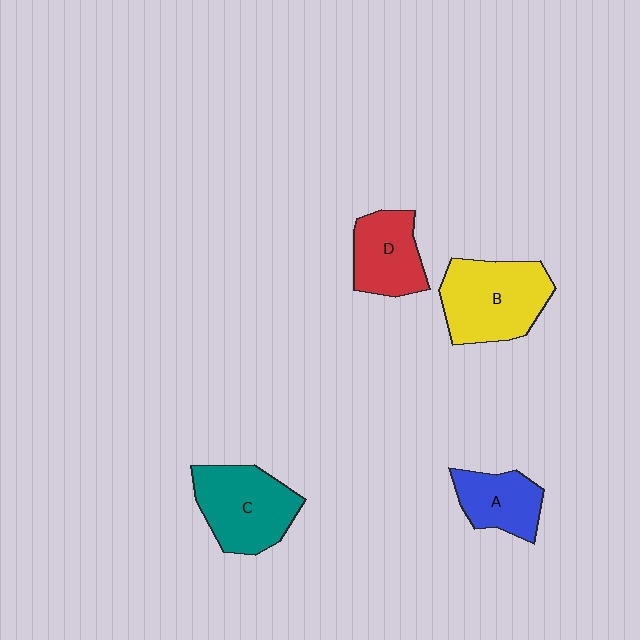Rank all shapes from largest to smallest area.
From largest to smallest: B (yellow), C (teal), D (red), A (blue).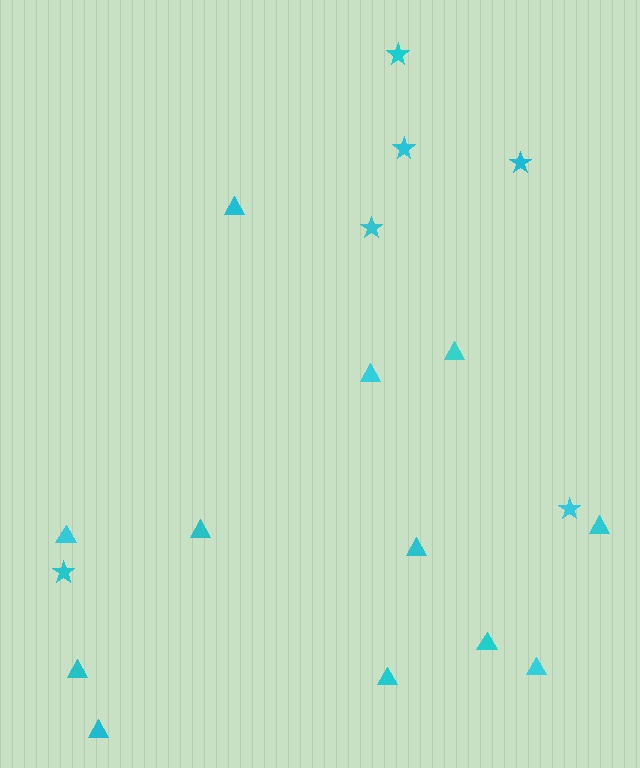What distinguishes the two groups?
There are 2 groups: one group of triangles (12) and one group of stars (6).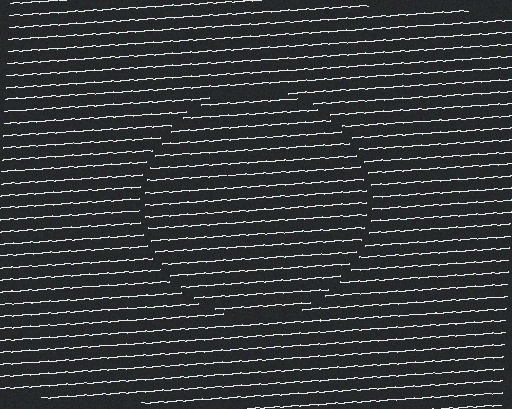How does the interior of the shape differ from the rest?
The interior of the shape contains the same grating, shifted by half a period — the contour is defined by the phase discontinuity where line-ends from the inner and outer gratings abut.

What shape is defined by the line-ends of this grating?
An illusory circle. The interior of the shape contains the same grating, shifted by half a period — the contour is defined by the phase discontinuity where line-ends from the inner and outer gratings abut.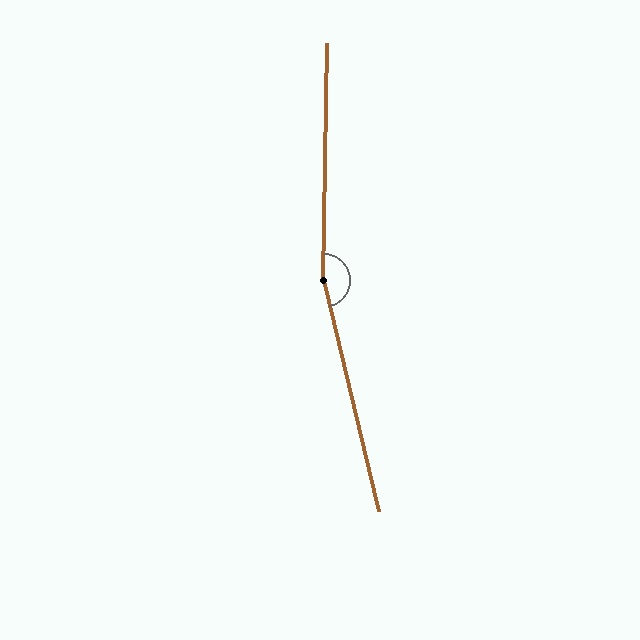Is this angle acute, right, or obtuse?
It is obtuse.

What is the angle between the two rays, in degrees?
Approximately 165 degrees.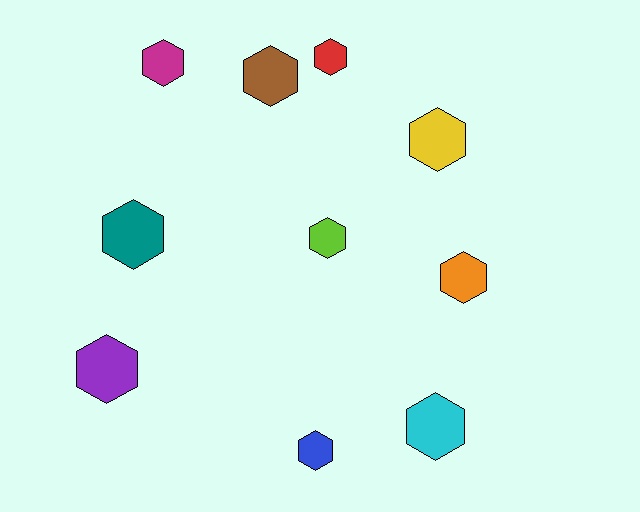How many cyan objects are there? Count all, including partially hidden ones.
There is 1 cyan object.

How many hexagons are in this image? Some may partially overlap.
There are 10 hexagons.